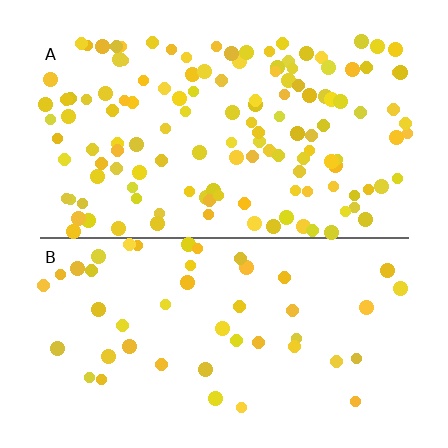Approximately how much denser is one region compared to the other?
Approximately 2.8× — region A over region B.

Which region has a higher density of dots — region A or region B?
A (the top).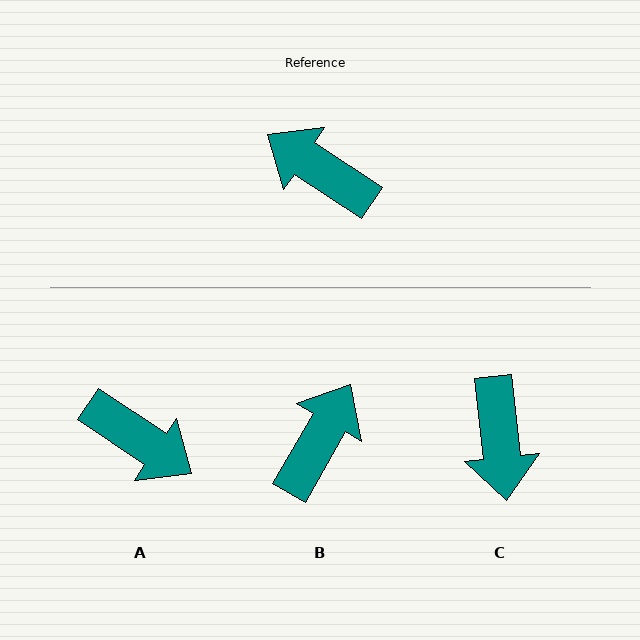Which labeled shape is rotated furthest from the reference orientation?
A, about 179 degrees away.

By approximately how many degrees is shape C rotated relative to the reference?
Approximately 130 degrees counter-clockwise.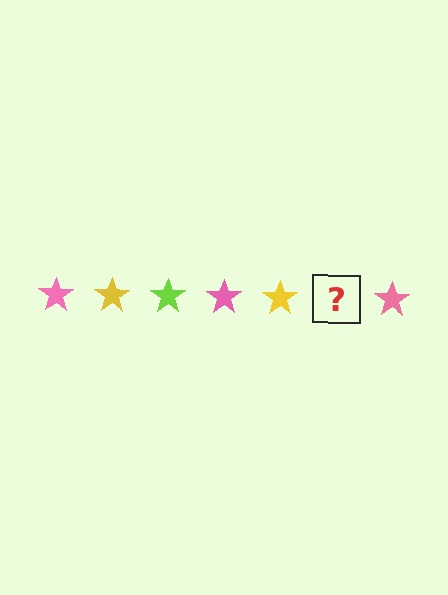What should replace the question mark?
The question mark should be replaced with a lime star.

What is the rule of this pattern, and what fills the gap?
The rule is that the pattern cycles through pink, yellow, lime stars. The gap should be filled with a lime star.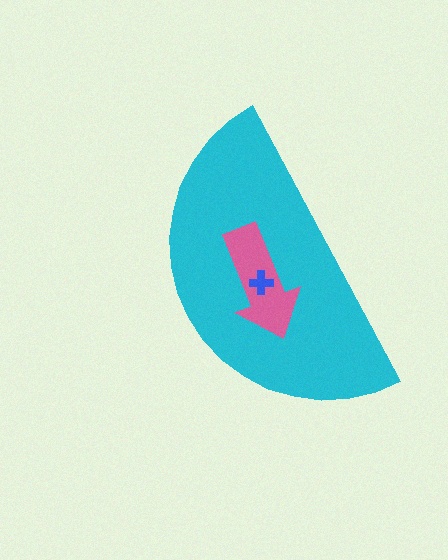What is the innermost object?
The blue cross.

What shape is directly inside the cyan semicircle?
The pink arrow.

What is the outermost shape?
The cyan semicircle.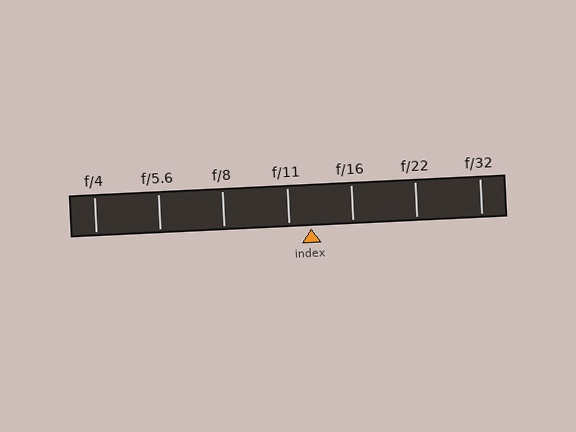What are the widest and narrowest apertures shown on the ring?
The widest aperture shown is f/4 and the narrowest is f/32.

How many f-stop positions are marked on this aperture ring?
There are 7 f-stop positions marked.